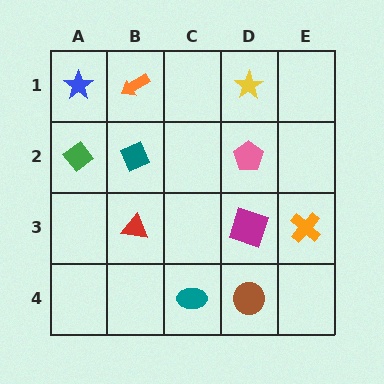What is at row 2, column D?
A pink pentagon.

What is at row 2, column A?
A green diamond.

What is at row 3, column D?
A magenta square.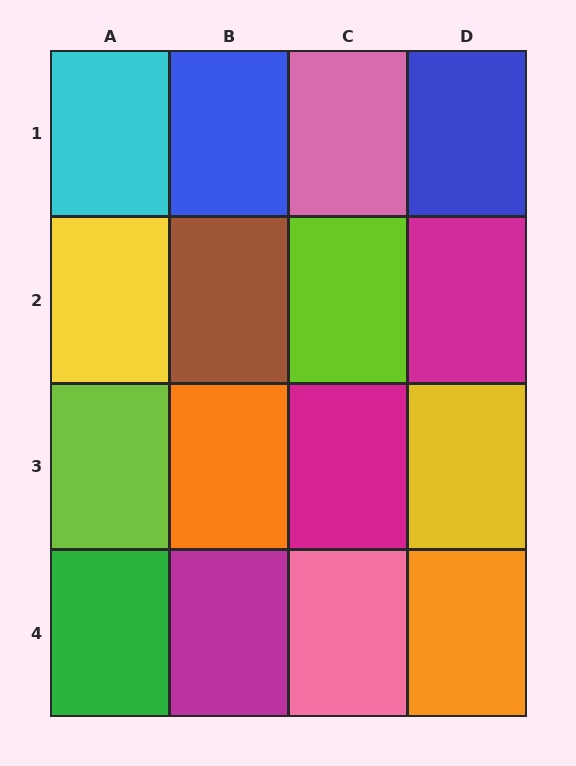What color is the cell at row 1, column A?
Cyan.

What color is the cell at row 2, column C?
Lime.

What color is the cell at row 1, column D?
Blue.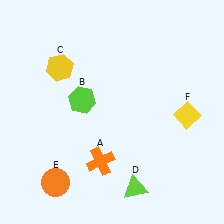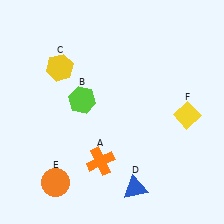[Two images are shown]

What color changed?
The triangle (D) changed from lime in Image 1 to blue in Image 2.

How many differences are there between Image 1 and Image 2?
There is 1 difference between the two images.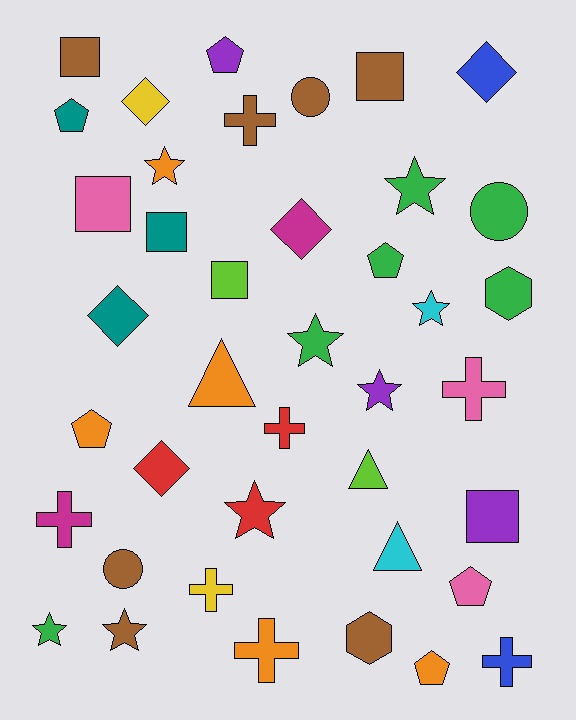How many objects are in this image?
There are 40 objects.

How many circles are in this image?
There are 3 circles.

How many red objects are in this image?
There are 3 red objects.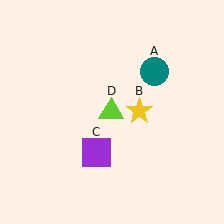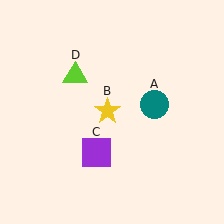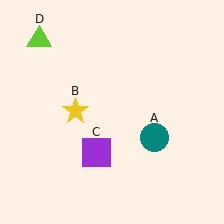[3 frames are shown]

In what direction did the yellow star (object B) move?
The yellow star (object B) moved left.